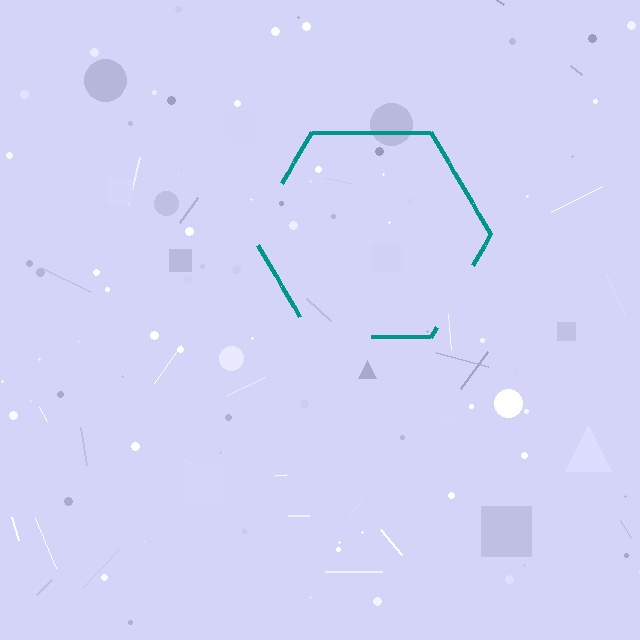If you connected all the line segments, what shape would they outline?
They would outline a hexagon.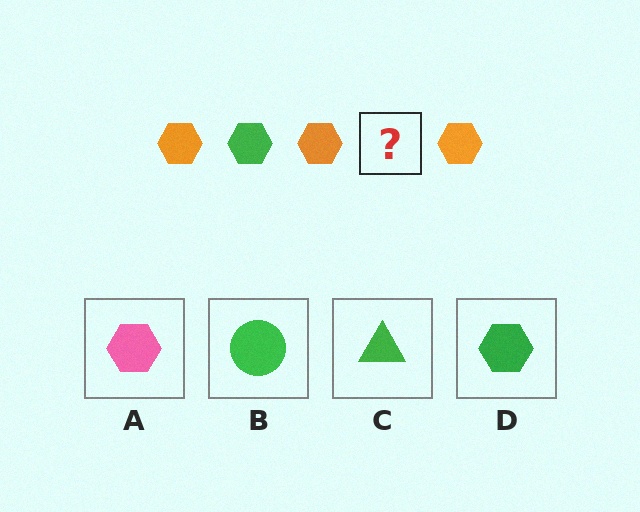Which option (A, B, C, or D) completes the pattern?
D.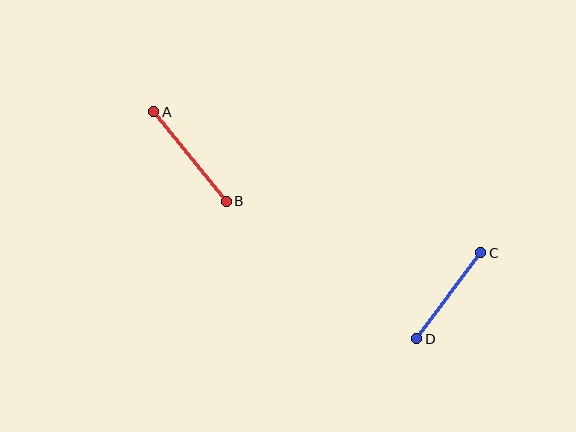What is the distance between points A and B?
The distance is approximately 115 pixels.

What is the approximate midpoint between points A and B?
The midpoint is at approximately (190, 156) pixels.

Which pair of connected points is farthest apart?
Points A and B are farthest apart.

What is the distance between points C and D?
The distance is approximately 107 pixels.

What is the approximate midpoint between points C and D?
The midpoint is at approximately (449, 296) pixels.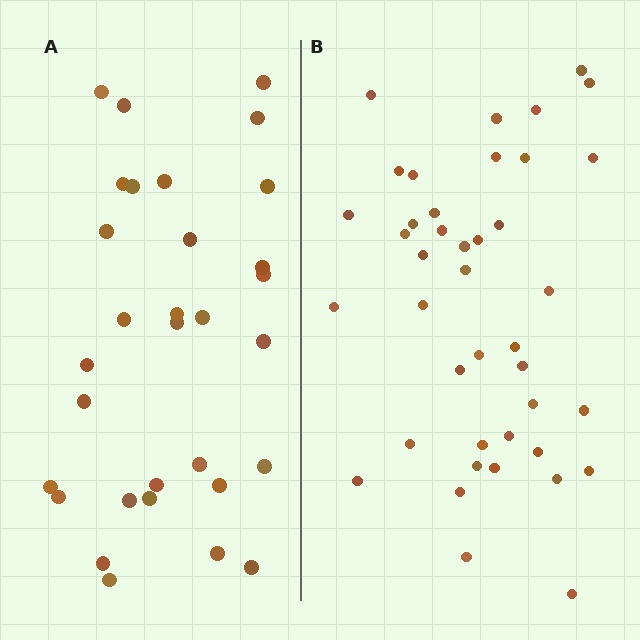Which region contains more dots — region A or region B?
Region B (the right region) has more dots.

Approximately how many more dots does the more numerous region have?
Region B has roughly 10 or so more dots than region A.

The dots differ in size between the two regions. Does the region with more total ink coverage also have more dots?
No. Region A has more total ink coverage because its dots are larger, but region B actually contains more individual dots. Total area can be misleading — the number of items is what matters here.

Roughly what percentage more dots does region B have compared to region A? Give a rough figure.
About 30% more.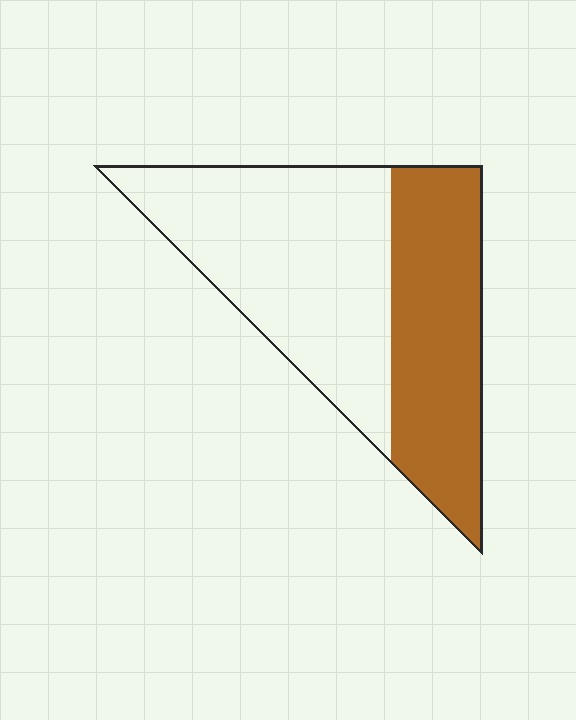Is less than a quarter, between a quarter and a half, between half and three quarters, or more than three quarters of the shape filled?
Between a quarter and a half.